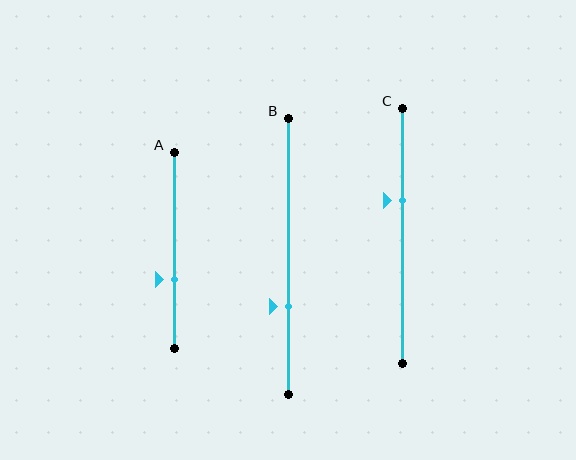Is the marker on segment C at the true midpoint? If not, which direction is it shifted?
No, the marker on segment C is shifted upward by about 14% of the segment length.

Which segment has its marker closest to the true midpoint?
Segment C has its marker closest to the true midpoint.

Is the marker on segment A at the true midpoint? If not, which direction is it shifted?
No, the marker on segment A is shifted downward by about 15% of the segment length.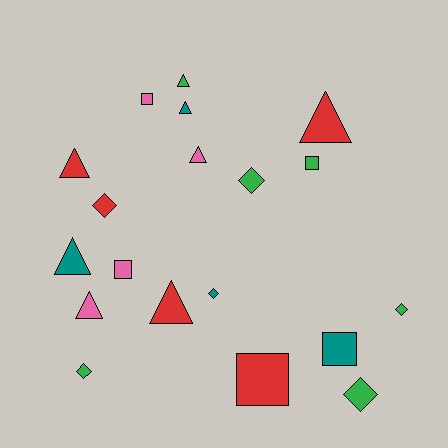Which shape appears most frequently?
Triangle, with 8 objects.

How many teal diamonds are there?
There is 1 teal diamond.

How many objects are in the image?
There are 19 objects.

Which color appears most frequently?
Green, with 6 objects.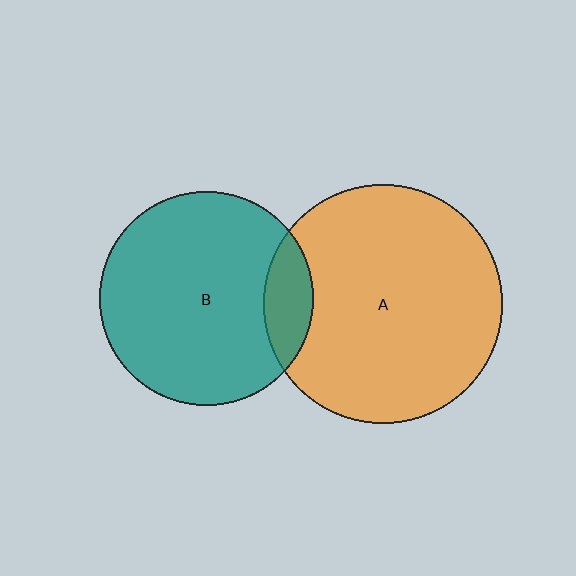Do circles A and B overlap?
Yes.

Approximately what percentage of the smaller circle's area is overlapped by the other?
Approximately 15%.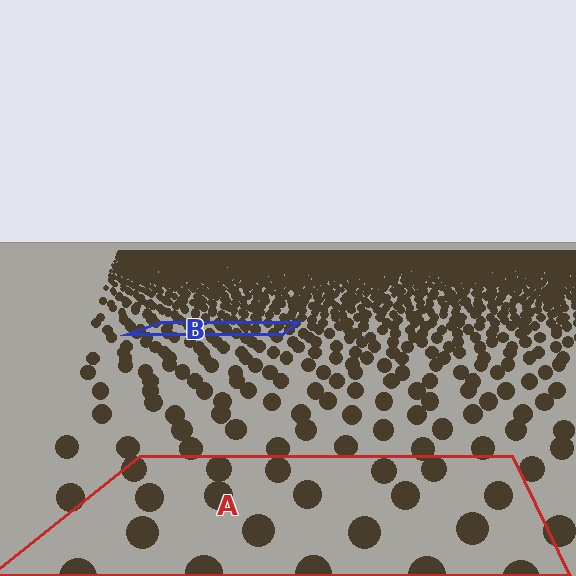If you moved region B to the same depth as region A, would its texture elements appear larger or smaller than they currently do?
They would appear larger. At a closer depth, the same texture elements are projected at a bigger on-screen size.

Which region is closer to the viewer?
Region A is closer. The texture elements there are larger and more spread out.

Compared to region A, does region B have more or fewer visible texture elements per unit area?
Region B has more texture elements per unit area — they are packed more densely because it is farther away.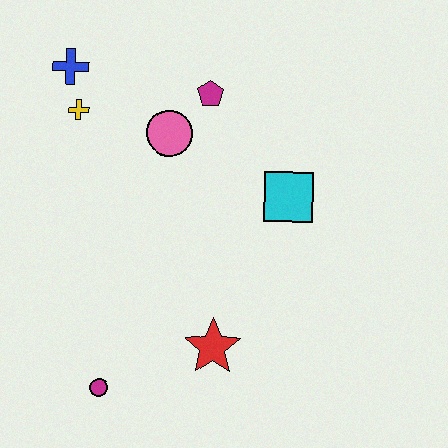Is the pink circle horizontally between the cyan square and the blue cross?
Yes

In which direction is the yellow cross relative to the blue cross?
The yellow cross is below the blue cross.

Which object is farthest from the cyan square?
The magenta circle is farthest from the cyan square.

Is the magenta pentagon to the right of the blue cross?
Yes